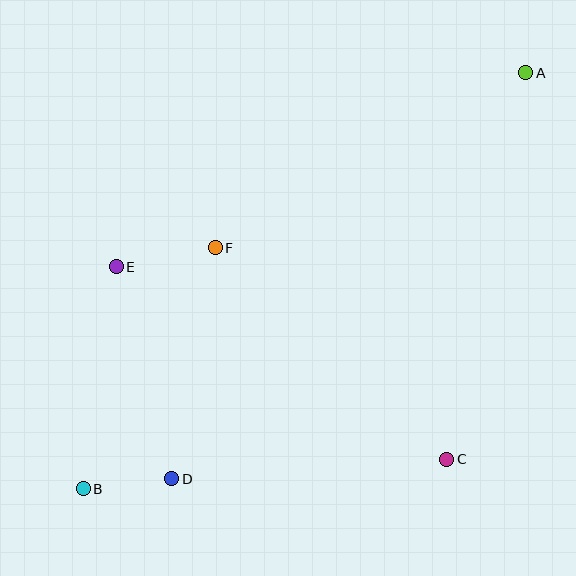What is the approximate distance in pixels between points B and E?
The distance between B and E is approximately 225 pixels.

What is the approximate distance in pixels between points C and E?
The distance between C and E is approximately 383 pixels.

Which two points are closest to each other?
Points B and D are closest to each other.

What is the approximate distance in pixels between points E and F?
The distance between E and F is approximately 100 pixels.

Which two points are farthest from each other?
Points A and B are farthest from each other.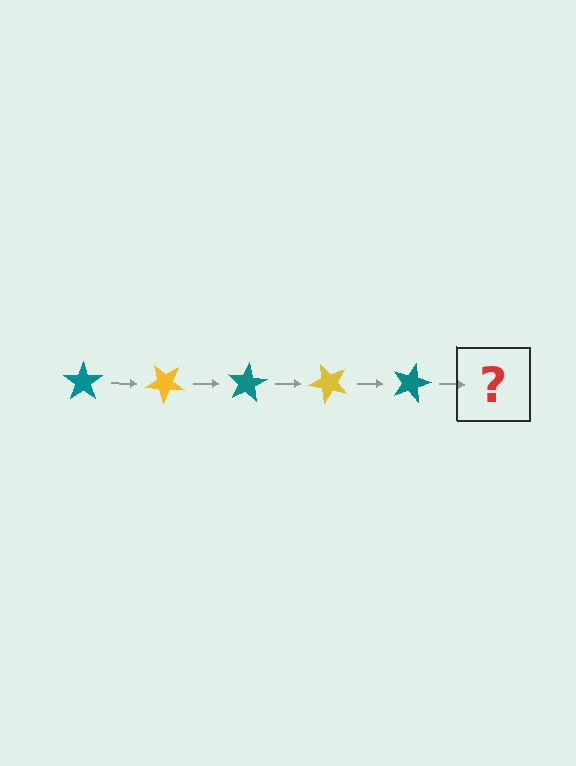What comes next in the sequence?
The next element should be a yellow star, rotated 200 degrees from the start.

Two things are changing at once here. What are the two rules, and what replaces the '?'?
The two rules are that it rotates 40 degrees each step and the color cycles through teal and yellow. The '?' should be a yellow star, rotated 200 degrees from the start.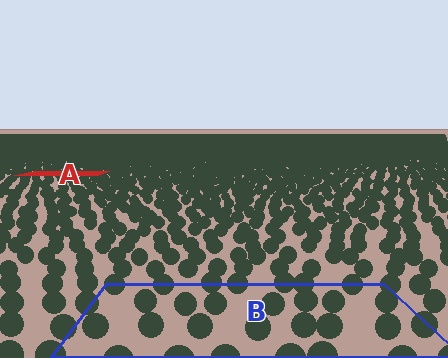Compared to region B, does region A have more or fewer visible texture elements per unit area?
Region A has more texture elements per unit area — they are packed more densely because it is farther away.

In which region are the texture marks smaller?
The texture marks are smaller in region A, because it is farther away.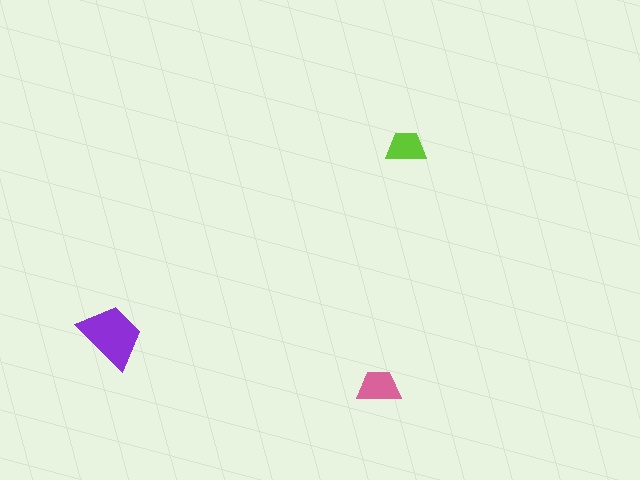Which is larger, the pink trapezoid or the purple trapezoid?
The purple one.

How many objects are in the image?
There are 3 objects in the image.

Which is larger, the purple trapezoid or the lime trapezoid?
The purple one.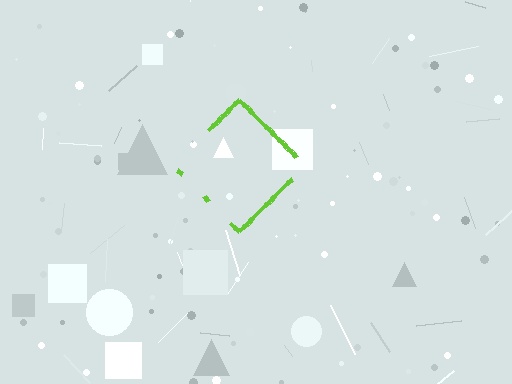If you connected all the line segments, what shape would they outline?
They would outline a diamond.